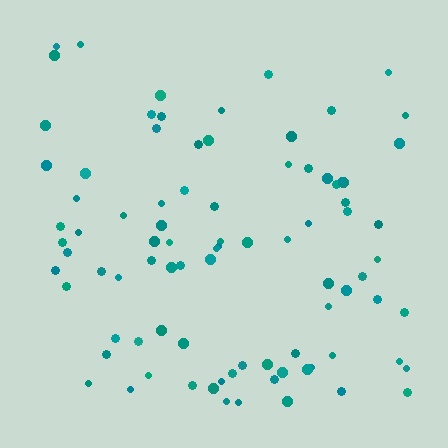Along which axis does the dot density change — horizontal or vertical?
Vertical.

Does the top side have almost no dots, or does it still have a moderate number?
Still a moderate number, just noticeably fewer than the bottom.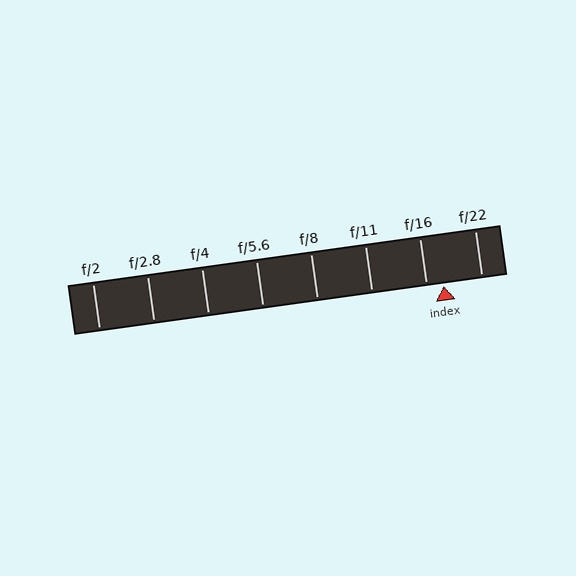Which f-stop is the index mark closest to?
The index mark is closest to f/16.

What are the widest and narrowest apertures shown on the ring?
The widest aperture shown is f/2 and the narrowest is f/22.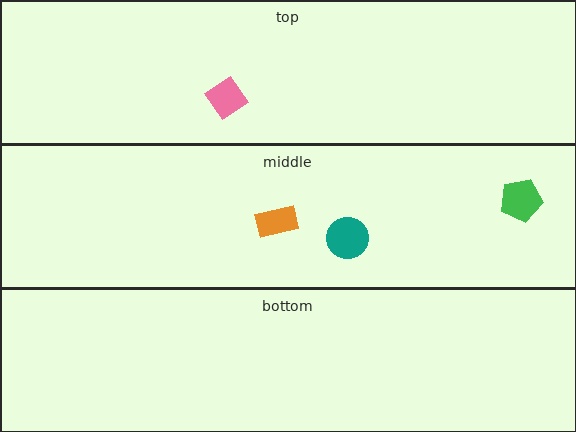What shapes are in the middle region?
The orange rectangle, the green pentagon, the teal circle.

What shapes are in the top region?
The pink diamond.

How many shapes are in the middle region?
3.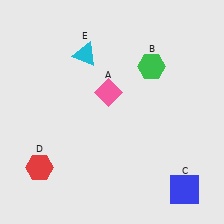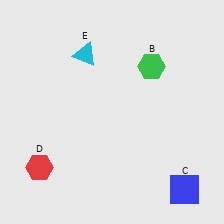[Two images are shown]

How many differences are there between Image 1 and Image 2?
There is 1 difference between the two images.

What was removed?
The pink diamond (A) was removed in Image 2.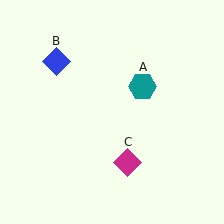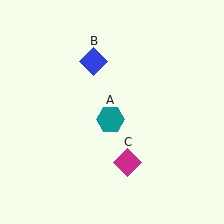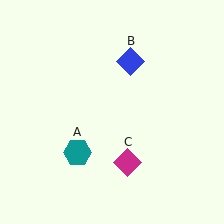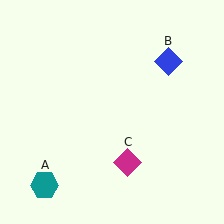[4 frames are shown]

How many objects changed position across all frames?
2 objects changed position: teal hexagon (object A), blue diamond (object B).